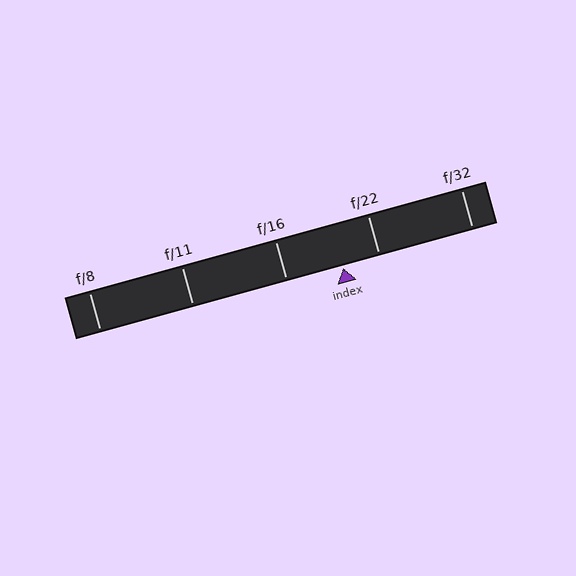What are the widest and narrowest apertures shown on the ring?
The widest aperture shown is f/8 and the narrowest is f/32.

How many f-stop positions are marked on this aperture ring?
There are 5 f-stop positions marked.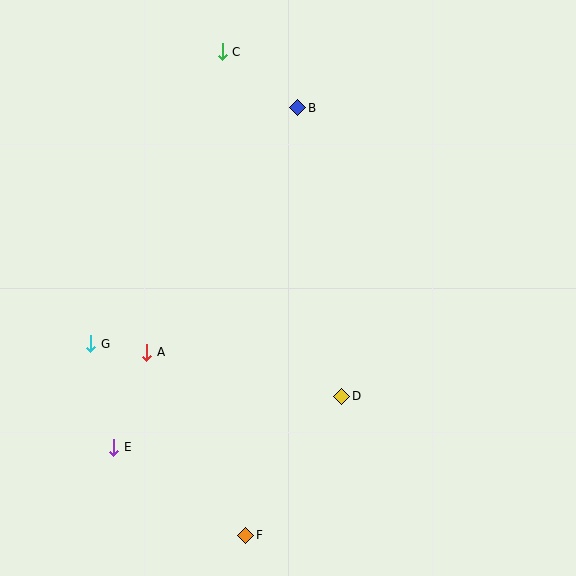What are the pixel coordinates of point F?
Point F is at (246, 535).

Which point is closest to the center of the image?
Point D at (342, 396) is closest to the center.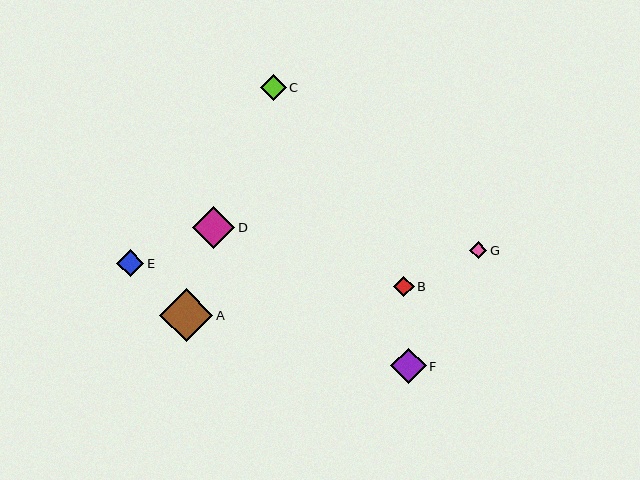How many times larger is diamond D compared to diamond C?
Diamond D is approximately 1.6 times the size of diamond C.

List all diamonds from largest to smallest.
From largest to smallest: A, D, F, E, C, B, G.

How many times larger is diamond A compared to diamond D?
Diamond A is approximately 1.2 times the size of diamond D.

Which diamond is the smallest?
Diamond G is the smallest with a size of approximately 17 pixels.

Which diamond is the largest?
Diamond A is the largest with a size of approximately 53 pixels.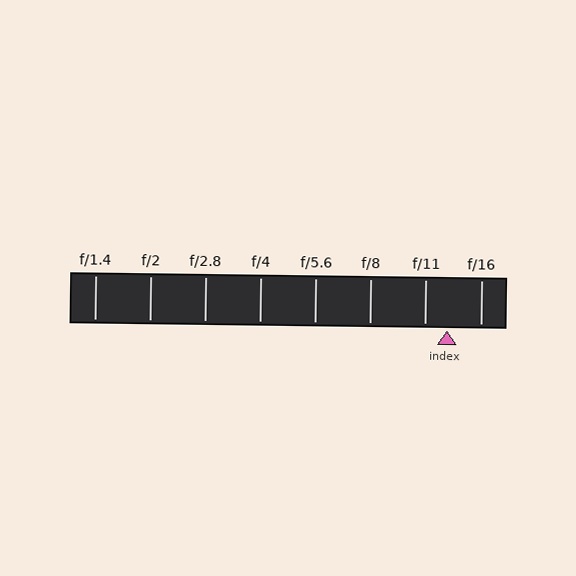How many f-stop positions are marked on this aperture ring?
There are 8 f-stop positions marked.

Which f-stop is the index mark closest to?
The index mark is closest to f/11.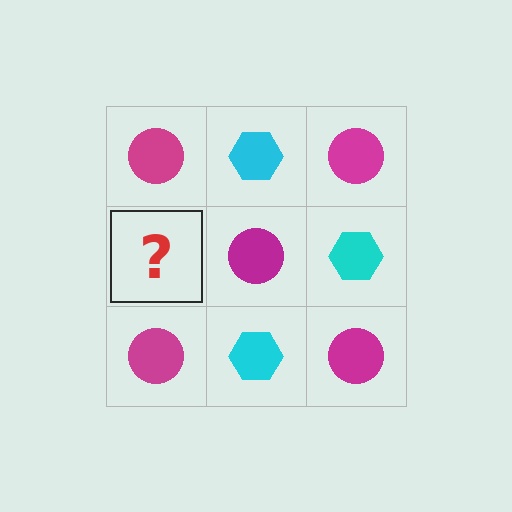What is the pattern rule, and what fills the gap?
The rule is that it alternates magenta circle and cyan hexagon in a checkerboard pattern. The gap should be filled with a cyan hexagon.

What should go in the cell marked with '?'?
The missing cell should contain a cyan hexagon.